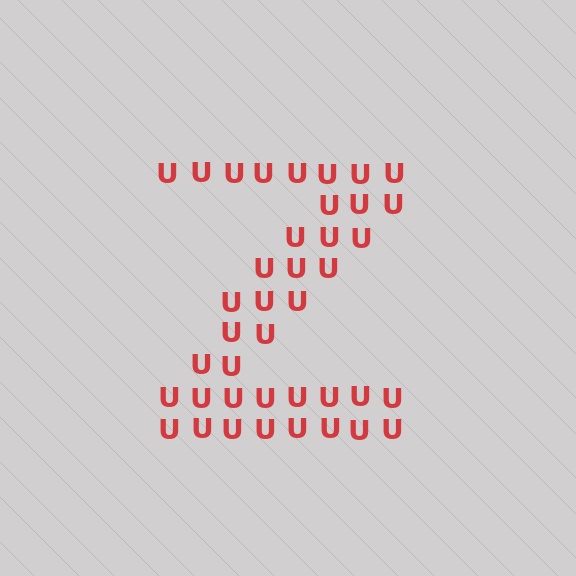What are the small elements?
The small elements are letter U's.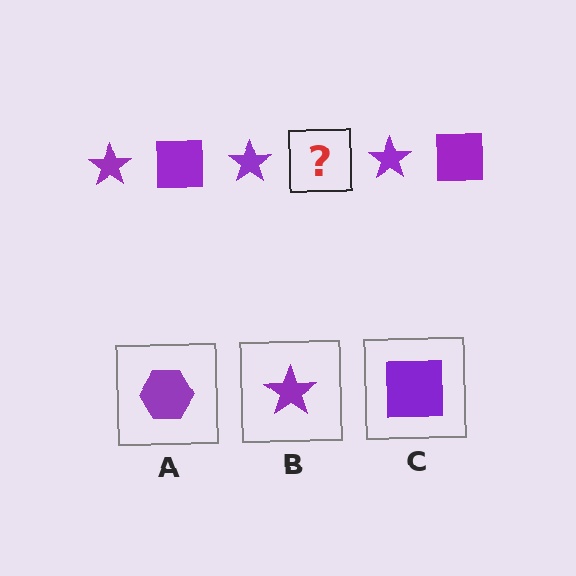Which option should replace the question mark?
Option C.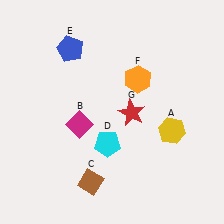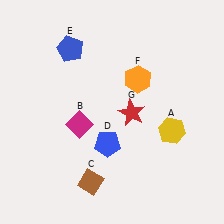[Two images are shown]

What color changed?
The pentagon (D) changed from cyan in Image 1 to blue in Image 2.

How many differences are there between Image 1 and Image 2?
There is 1 difference between the two images.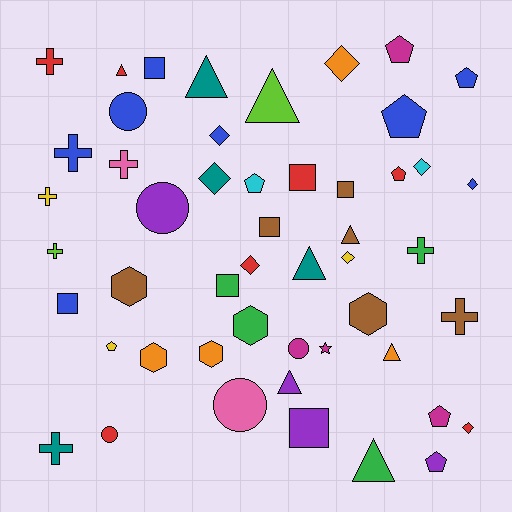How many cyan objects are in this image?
There are 2 cyan objects.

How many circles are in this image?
There are 5 circles.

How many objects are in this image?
There are 50 objects.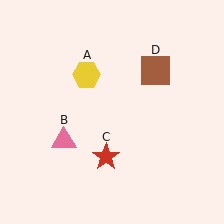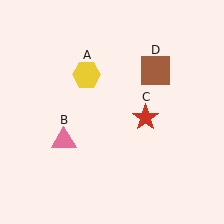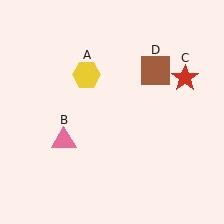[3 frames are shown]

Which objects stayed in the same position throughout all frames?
Yellow hexagon (object A) and pink triangle (object B) and brown square (object D) remained stationary.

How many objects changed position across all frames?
1 object changed position: red star (object C).